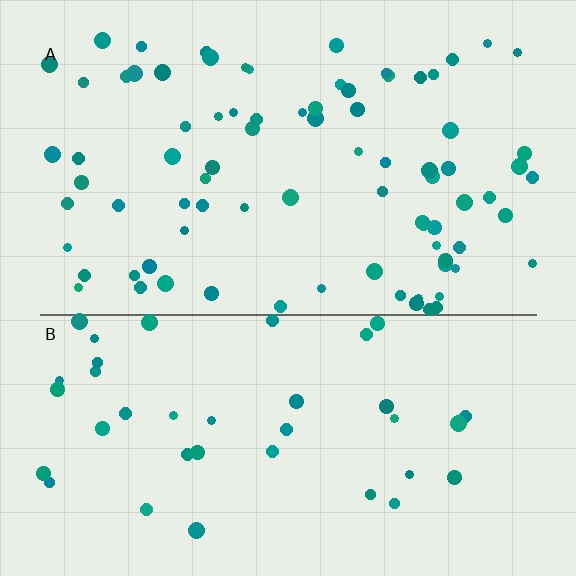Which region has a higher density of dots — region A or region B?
A (the top).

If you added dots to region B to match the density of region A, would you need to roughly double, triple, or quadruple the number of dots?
Approximately double.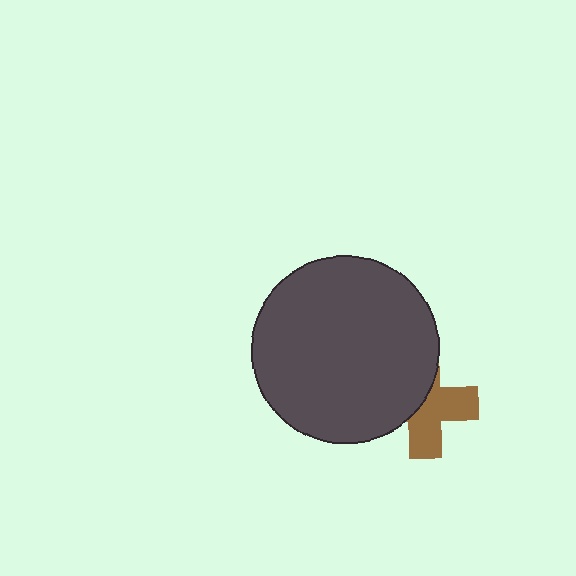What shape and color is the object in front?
The object in front is a dark gray circle.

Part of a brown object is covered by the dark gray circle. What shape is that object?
It is a cross.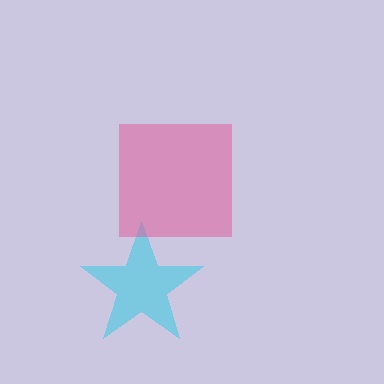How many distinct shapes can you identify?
There are 2 distinct shapes: a cyan star, a pink square.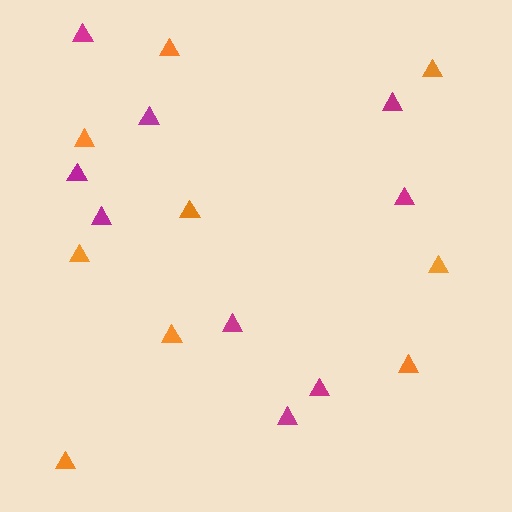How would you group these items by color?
There are 2 groups: one group of magenta triangles (9) and one group of orange triangles (9).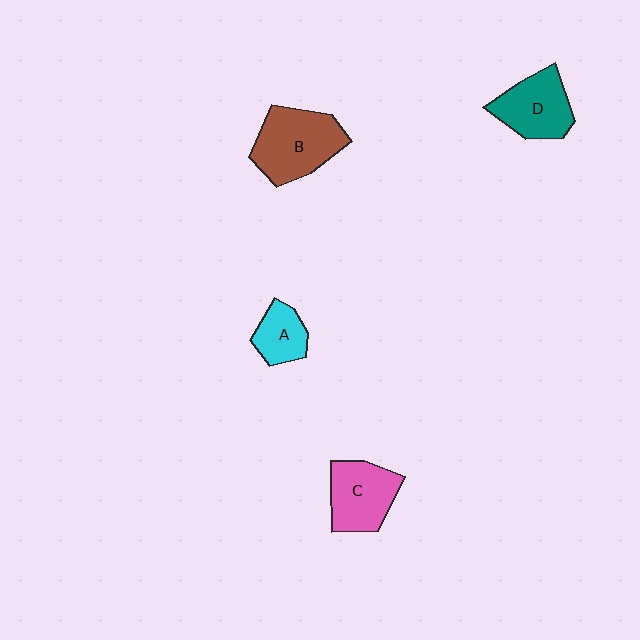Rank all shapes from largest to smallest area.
From largest to smallest: B (brown), C (pink), D (teal), A (cyan).